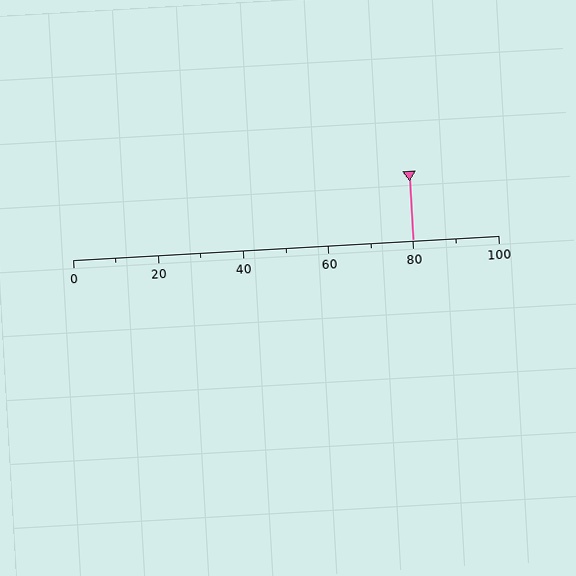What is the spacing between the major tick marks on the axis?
The major ticks are spaced 20 apart.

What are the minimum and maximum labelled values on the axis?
The axis runs from 0 to 100.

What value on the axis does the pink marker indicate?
The marker indicates approximately 80.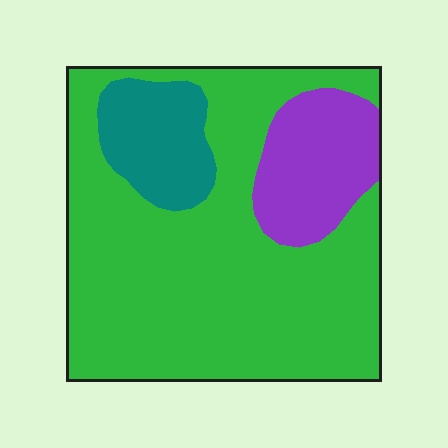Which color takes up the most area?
Green, at roughly 70%.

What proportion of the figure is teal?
Teal covers around 10% of the figure.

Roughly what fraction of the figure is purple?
Purple covers around 15% of the figure.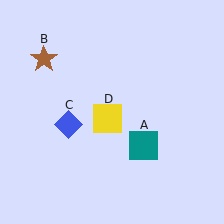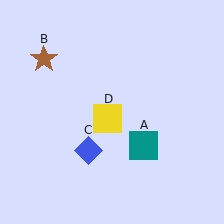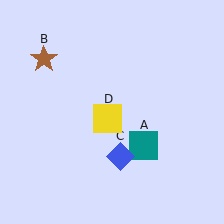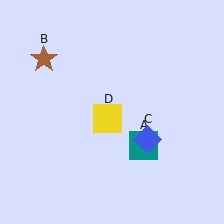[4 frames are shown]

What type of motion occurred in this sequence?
The blue diamond (object C) rotated counterclockwise around the center of the scene.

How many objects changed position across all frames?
1 object changed position: blue diamond (object C).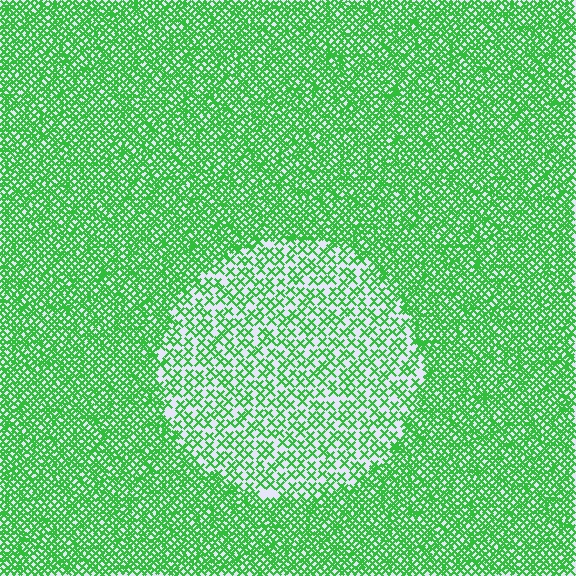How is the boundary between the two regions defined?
The boundary is defined by a change in element density (approximately 2.2x ratio). All elements are the same color, size, and shape.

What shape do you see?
I see a circle.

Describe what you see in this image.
The image contains small green elements arranged at two different densities. A circle-shaped region is visible where the elements are less densely packed than the surrounding area.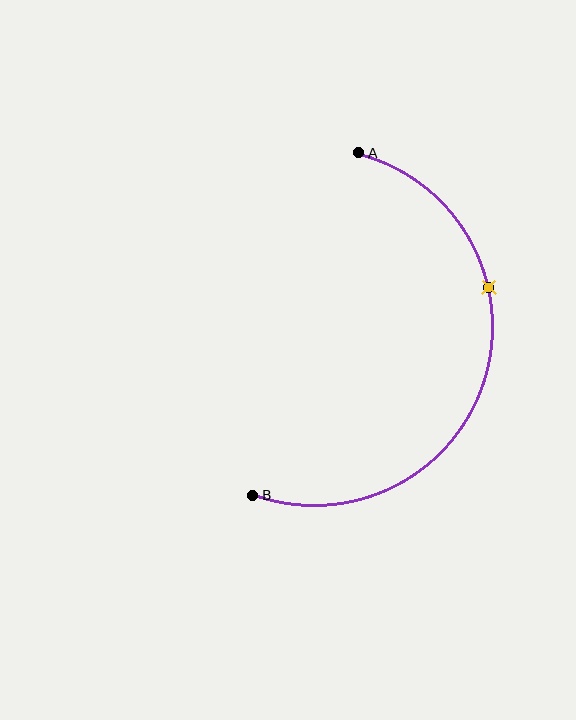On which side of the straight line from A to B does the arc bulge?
The arc bulges to the right of the straight line connecting A and B.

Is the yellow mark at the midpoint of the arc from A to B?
No. The yellow mark lies on the arc but is closer to endpoint A. The arc midpoint would be at the point on the curve equidistant along the arc from both A and B.